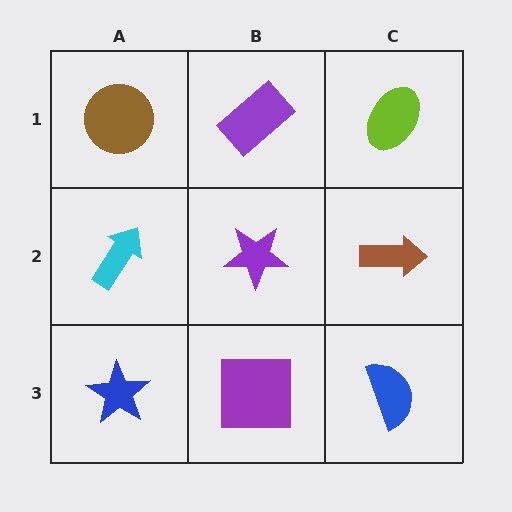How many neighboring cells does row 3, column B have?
3.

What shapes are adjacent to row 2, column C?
A lime ellipse (row 1, column C), a blue semicircle (row 3, column C), a purple star (row 2, column B).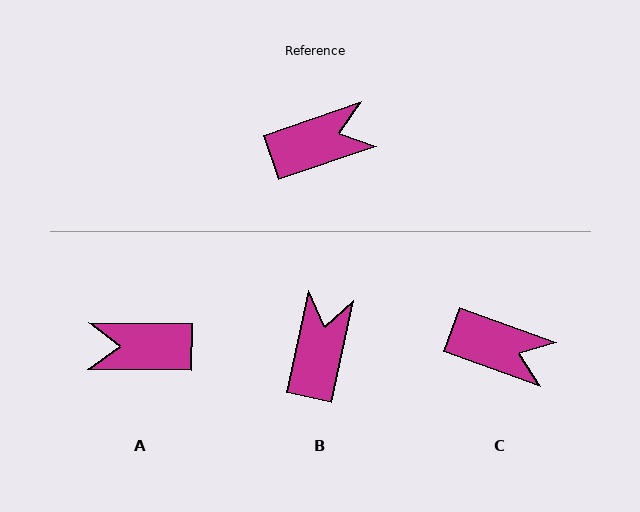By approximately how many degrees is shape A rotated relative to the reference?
Approximately 161 degrees counter-clockwise.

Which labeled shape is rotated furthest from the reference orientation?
A, about 161 degrees away.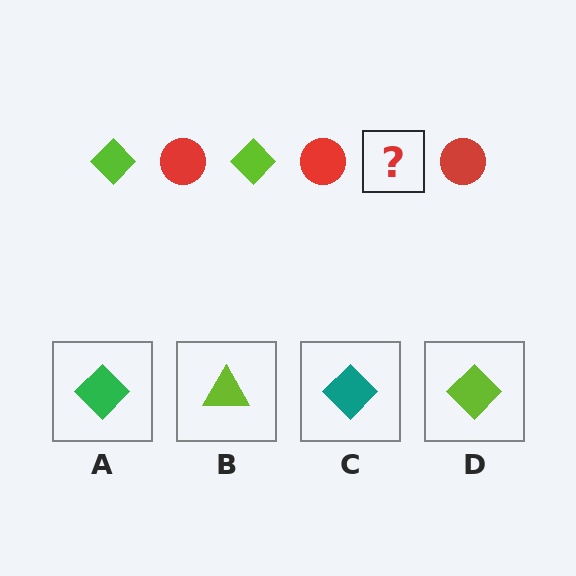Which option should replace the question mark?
Option D.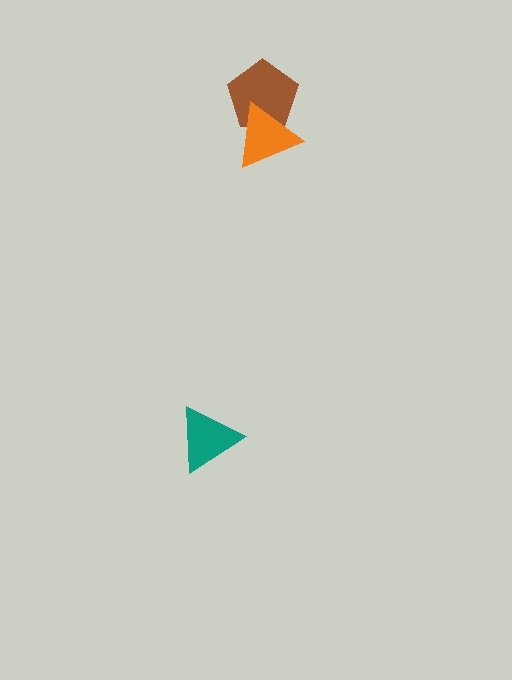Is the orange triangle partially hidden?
No, no other shape covers it.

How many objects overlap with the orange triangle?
1 object overlaps with the orange triangle.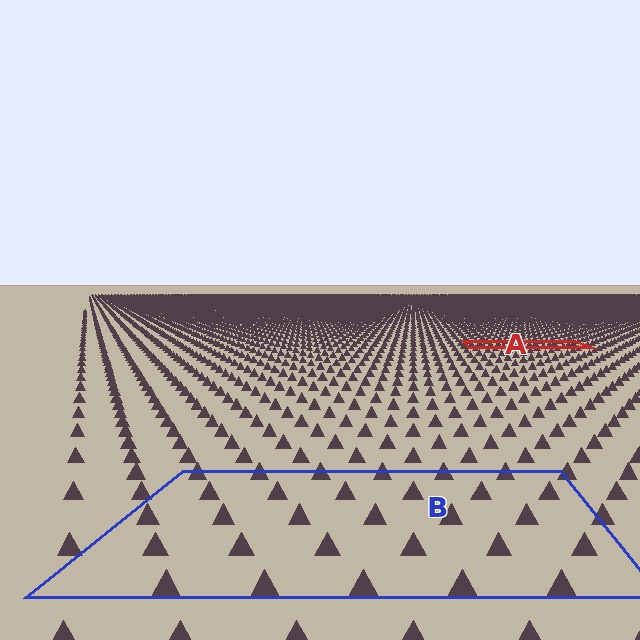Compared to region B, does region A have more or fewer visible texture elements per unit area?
Region A has more texture elements per unit area — they are packed more densely because it is farther away.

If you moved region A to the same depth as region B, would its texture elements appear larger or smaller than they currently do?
They would appear larger. At a closer depth, the same texture elements are projected at a bigger on-screen size.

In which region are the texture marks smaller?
The texture marks are smaller in region A, because it is farther away.